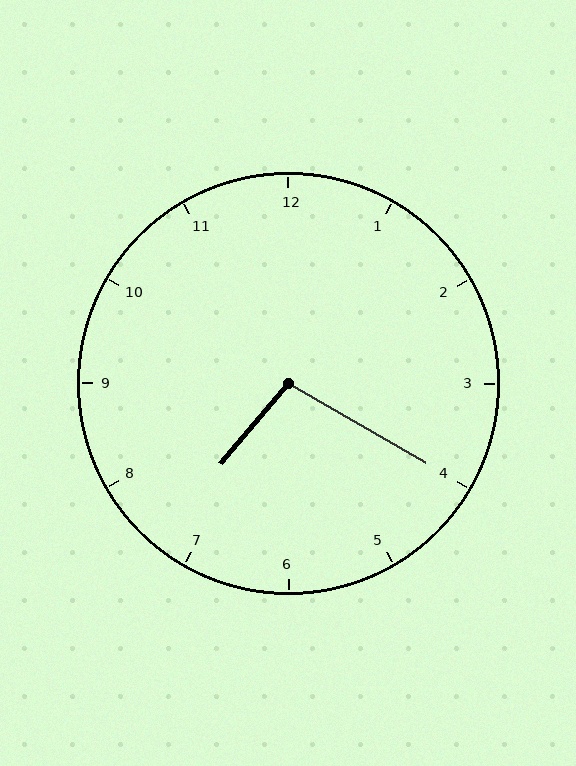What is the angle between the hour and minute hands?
Approximately 100 degrees.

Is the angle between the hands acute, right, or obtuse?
It is obtuse.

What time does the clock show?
7:20.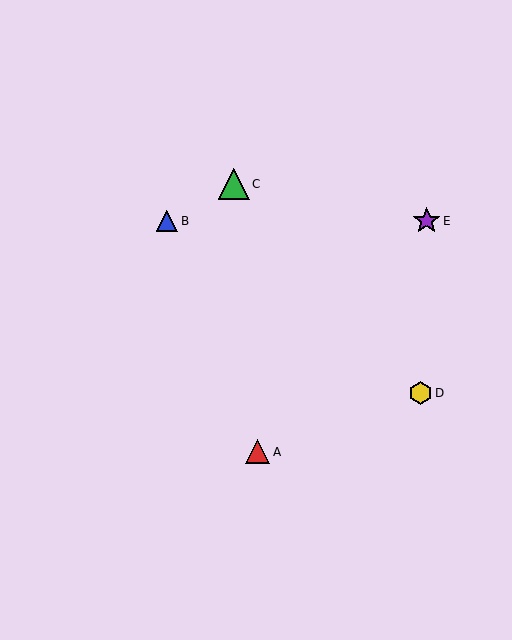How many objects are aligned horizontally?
2 objects (B, E) are aligned horizontally.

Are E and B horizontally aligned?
Yes, both are at y≈221.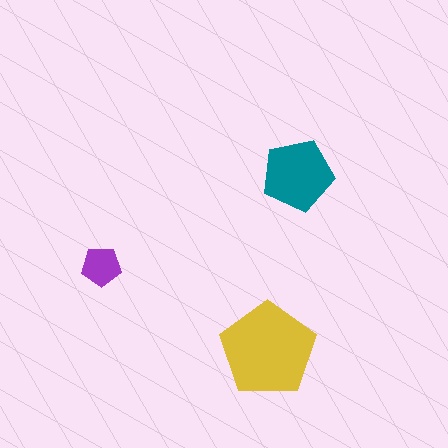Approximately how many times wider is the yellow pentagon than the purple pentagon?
About 2.5 times wider.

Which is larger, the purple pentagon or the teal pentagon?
The teal one.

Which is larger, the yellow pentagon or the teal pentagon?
The yellow one.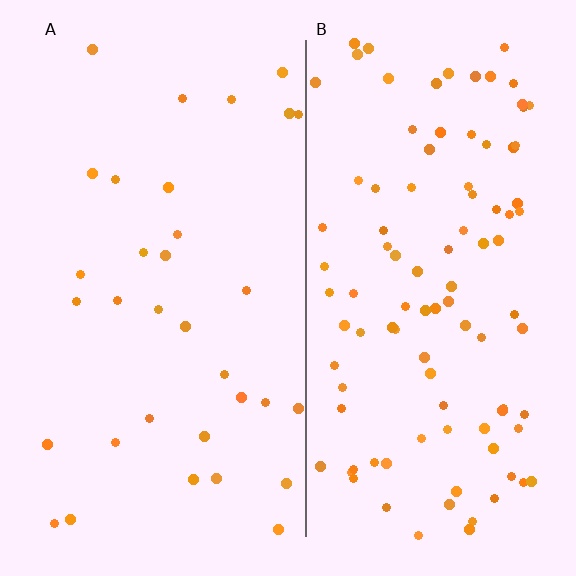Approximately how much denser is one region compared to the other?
Approximately 3.1× — region B over region A.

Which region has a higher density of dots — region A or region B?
B (the right).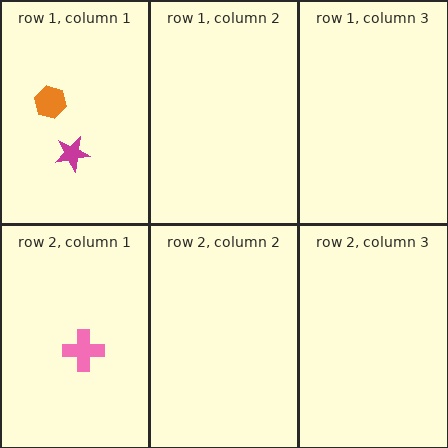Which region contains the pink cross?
The row 2, column 1 region.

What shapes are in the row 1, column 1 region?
The magenta star, the orange hexagon.